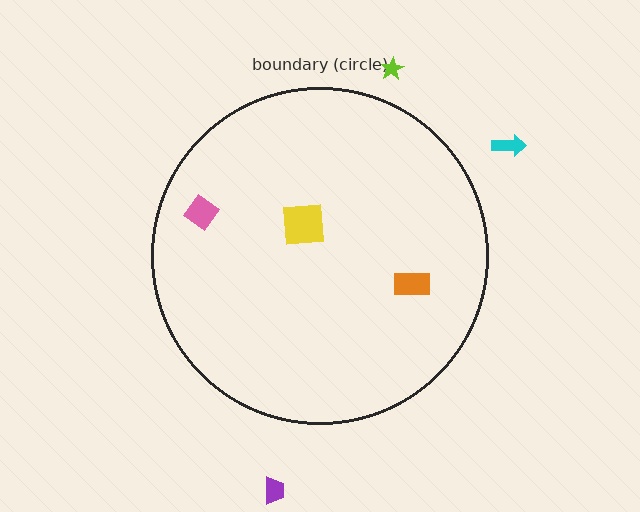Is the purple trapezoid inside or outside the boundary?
Outside.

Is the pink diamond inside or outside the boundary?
Inside.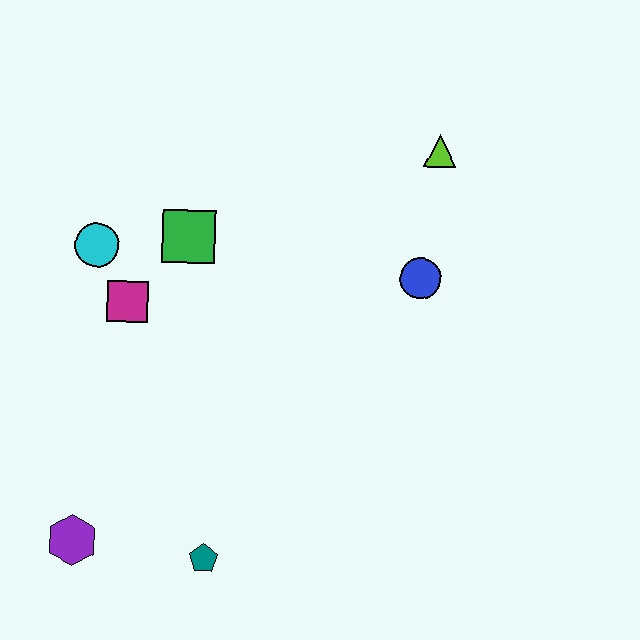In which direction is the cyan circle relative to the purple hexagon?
The cyan circle is above the purple hexagon.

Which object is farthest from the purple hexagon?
The lime triangle is farthest from the purple hexagon.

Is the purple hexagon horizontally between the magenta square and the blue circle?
No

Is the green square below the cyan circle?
No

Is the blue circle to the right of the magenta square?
Yes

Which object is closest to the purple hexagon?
The teal pentagon is closest to the purple hexagon.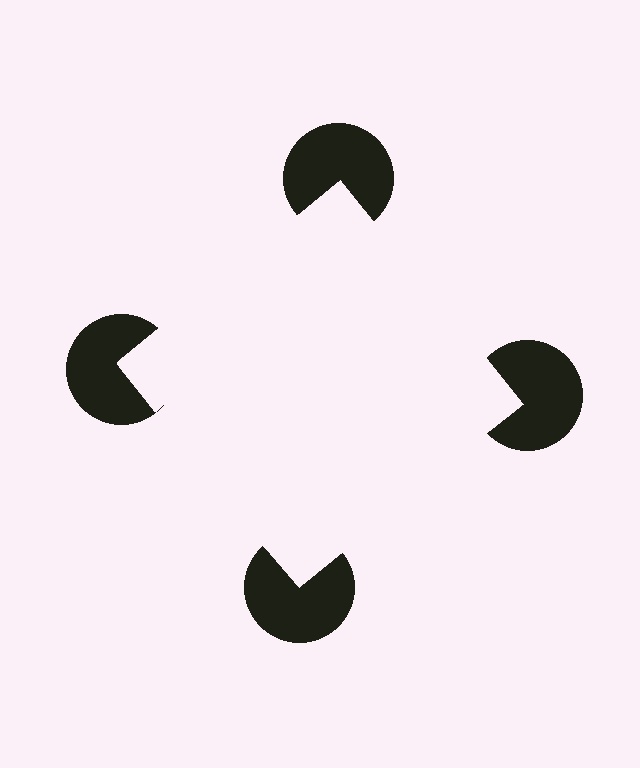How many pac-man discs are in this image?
There are 4 — one at each vertex of the illusory square.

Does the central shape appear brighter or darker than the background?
It typically appears slightly brighter than the background, even though no actual brightness change is drawn.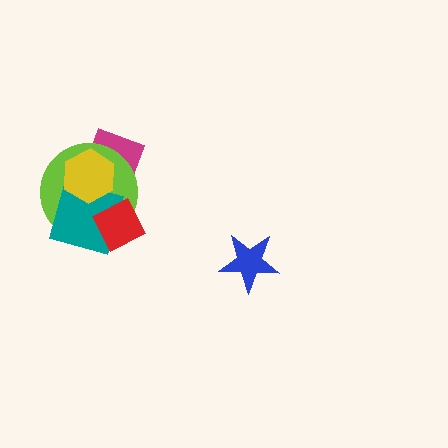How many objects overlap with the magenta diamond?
2 objects overlap with the magenta diamond.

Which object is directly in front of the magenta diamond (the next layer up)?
The lime circle is directly in front of the magenta diamond.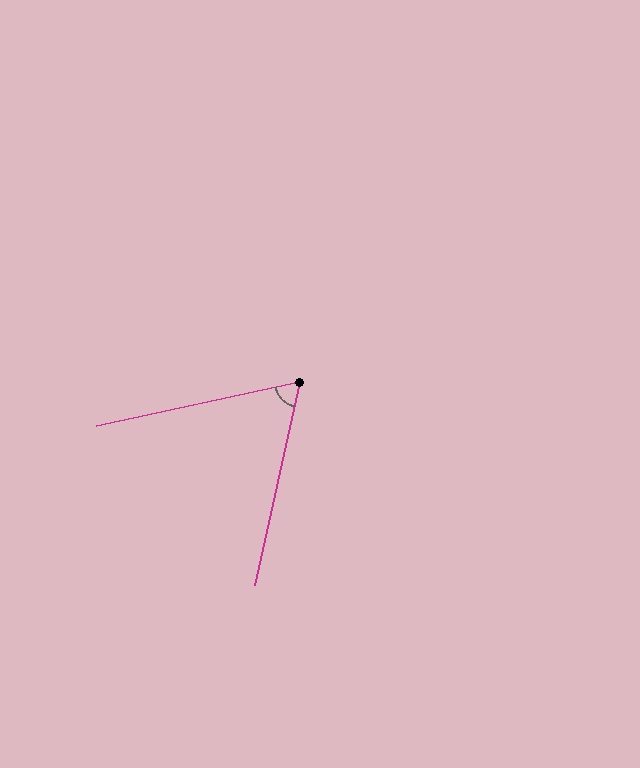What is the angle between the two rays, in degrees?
Approximately 65 degrees.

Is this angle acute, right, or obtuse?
It is acute.